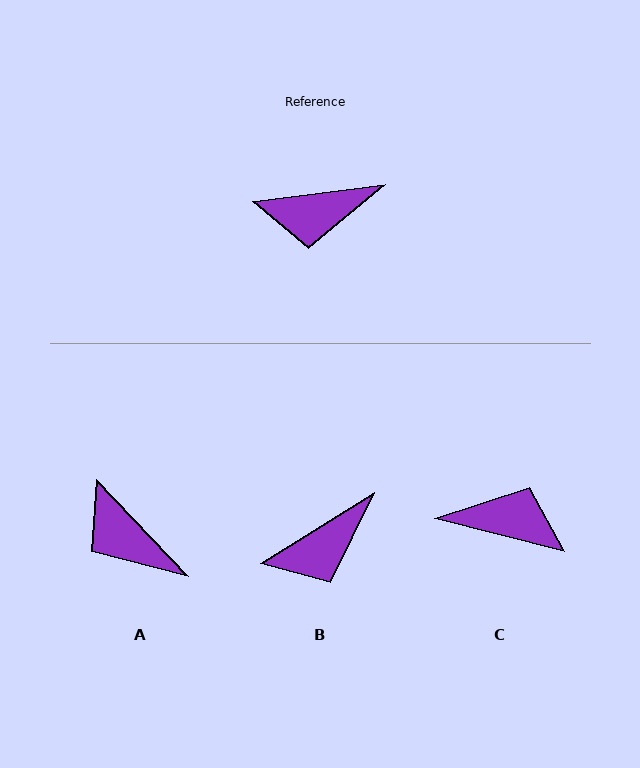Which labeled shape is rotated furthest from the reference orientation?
C, about 158 degrees away.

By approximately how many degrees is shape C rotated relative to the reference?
Approximately 158 degrees counter-clockwise.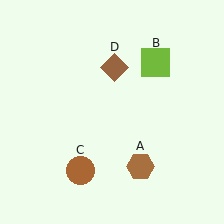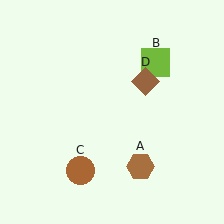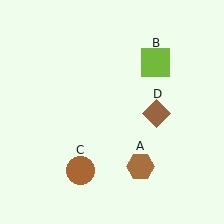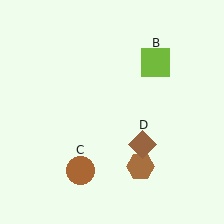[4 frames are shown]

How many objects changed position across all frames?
1 object changed position: brown diamond (object D).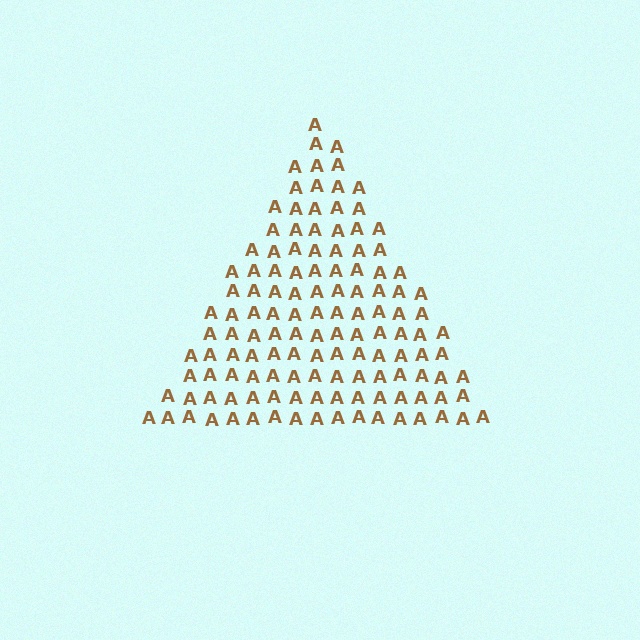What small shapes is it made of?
It is made of small letter A's.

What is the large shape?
The large shape is a triangle.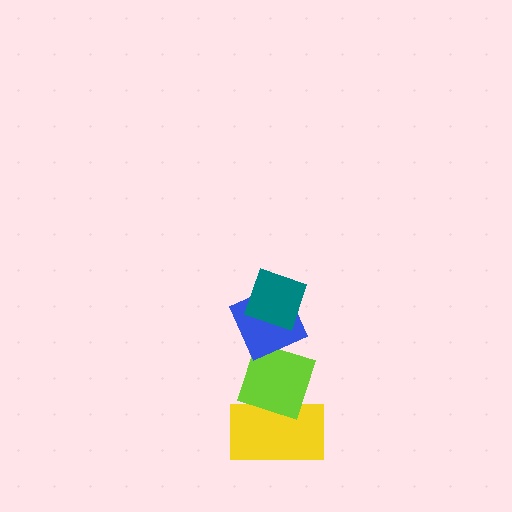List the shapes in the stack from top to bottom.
From top to bottom: the teal diamond, the blue diamond, the lime diamond, the yellow rectangle.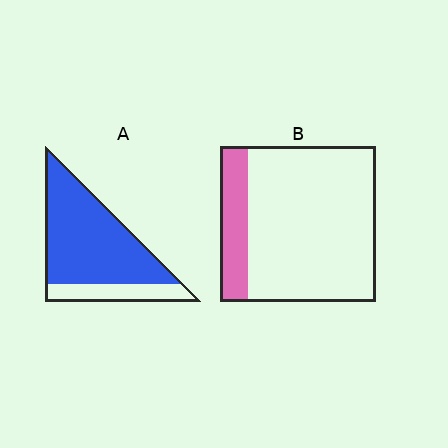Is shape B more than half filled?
No.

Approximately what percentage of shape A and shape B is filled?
A is approximately 80% and B is approximately 20%.